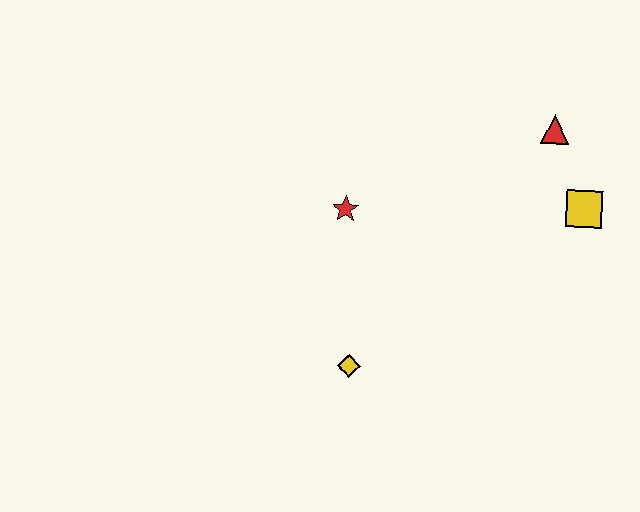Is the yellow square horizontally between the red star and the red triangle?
No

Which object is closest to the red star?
The yellow diamond is closest to the red star.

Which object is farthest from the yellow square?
The yellow diamond is farthest from the yellow square.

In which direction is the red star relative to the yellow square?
The red star is to the left of the yellow square.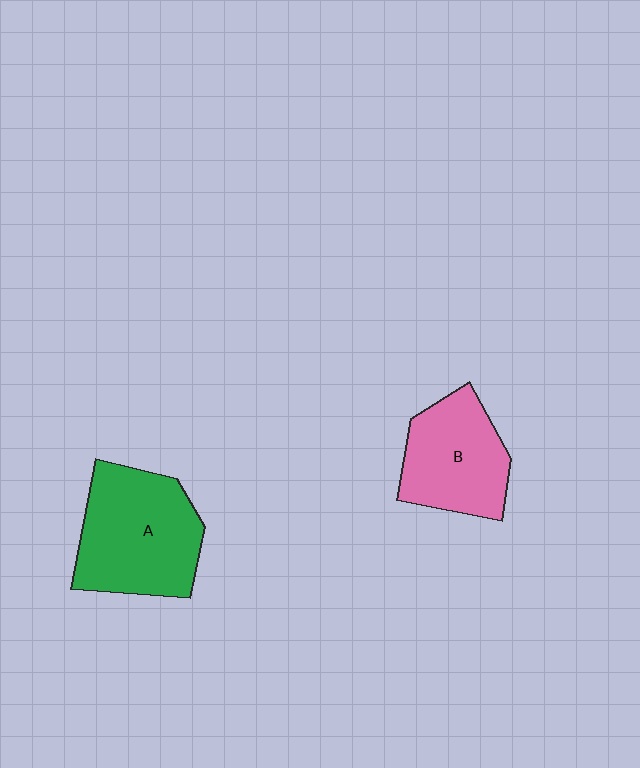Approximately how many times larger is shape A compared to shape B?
Approximately 1.3 times.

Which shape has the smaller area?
Shape B (pink).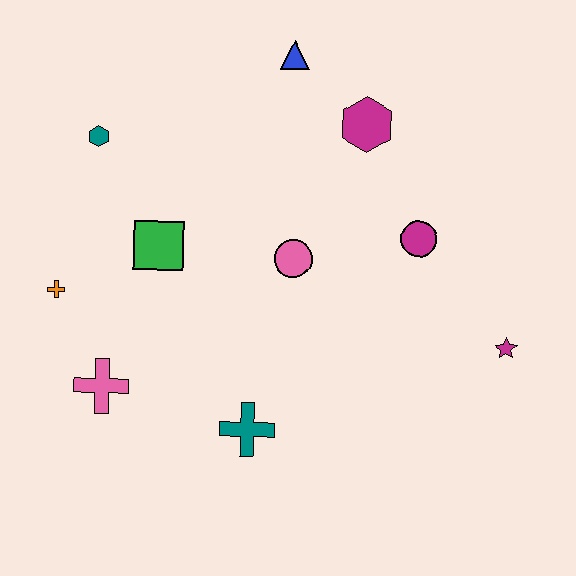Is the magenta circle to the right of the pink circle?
Yes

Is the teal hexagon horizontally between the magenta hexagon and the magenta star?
No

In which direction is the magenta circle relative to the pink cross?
The magenta circle is to the right of the pink cross.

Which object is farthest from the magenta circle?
The orange cross is farthest from the magenta circle.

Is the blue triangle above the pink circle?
Yes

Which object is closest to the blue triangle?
The magenta hexagon is closest to the blue triangle.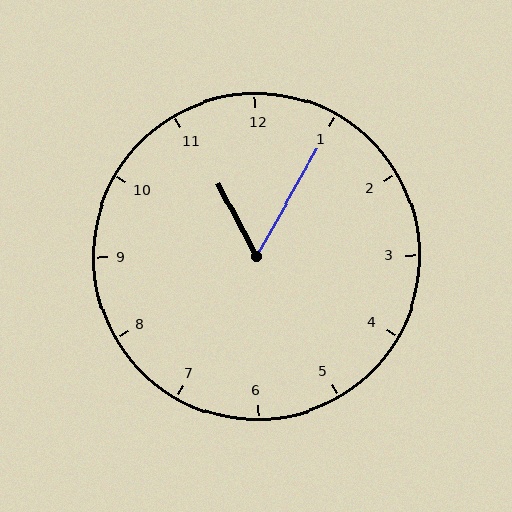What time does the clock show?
11:05.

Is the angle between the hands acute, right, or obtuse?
It is acute.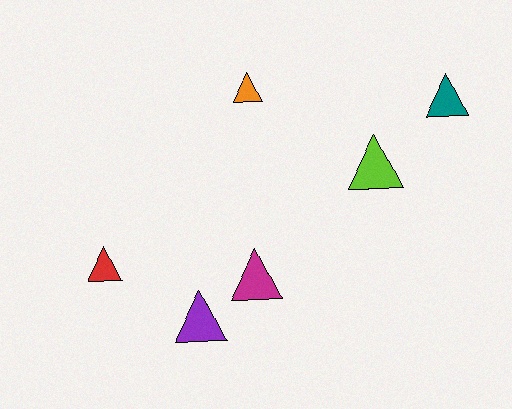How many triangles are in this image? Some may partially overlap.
There are 6 triangles.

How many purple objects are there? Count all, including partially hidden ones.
There is 1 purple object.